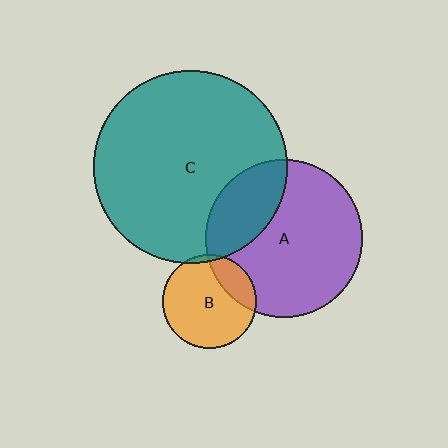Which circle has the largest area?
Circle C (teal).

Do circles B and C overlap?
Yes.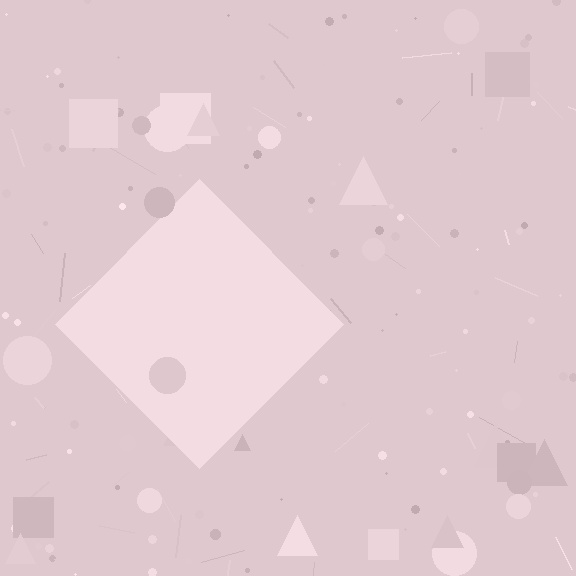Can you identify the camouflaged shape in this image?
The camouflaged shape is a diamond.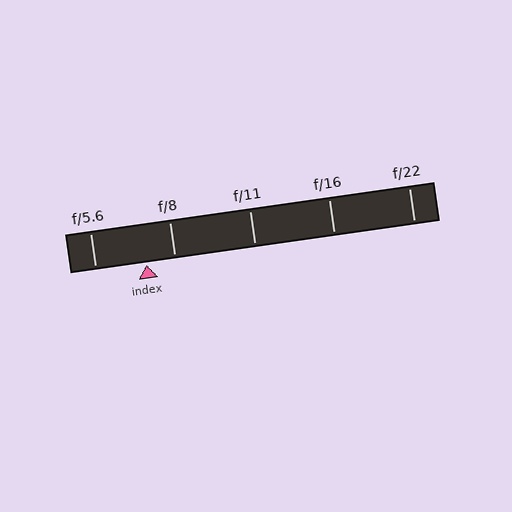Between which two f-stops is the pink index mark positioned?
The index mark is between f/5.6 and f/8.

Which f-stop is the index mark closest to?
The index mark is closest to f/8.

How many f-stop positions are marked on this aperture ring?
There are 5 f-stop positions marked.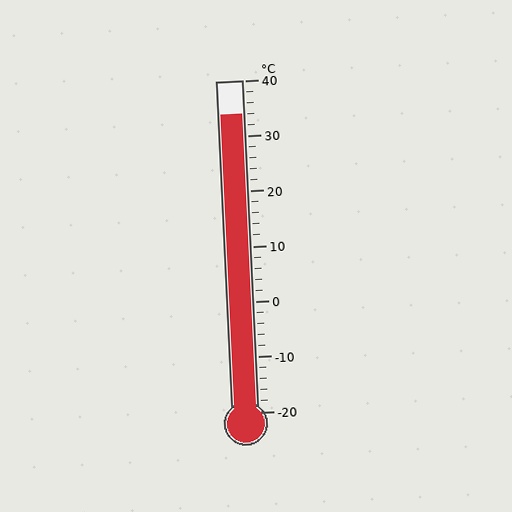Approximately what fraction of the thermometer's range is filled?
The thermometer is filled to approximately 90% of its range.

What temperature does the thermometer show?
The thermometer shows approximately 34°C.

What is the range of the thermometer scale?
The thermometer scale ranges from -20°C to 40°C.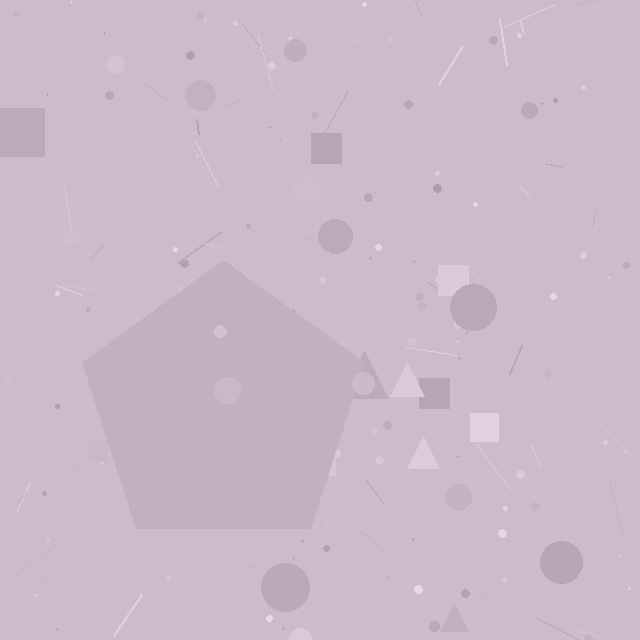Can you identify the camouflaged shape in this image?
The camouflaged shape is a pentagon.